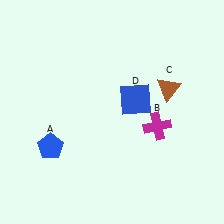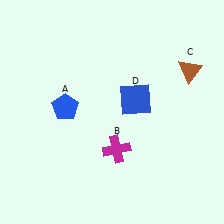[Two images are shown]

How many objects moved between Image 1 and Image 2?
3 objects moved between the two images.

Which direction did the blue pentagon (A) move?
The blue pentagon (A) moved up.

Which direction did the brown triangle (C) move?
The brown triangle (C) moved right.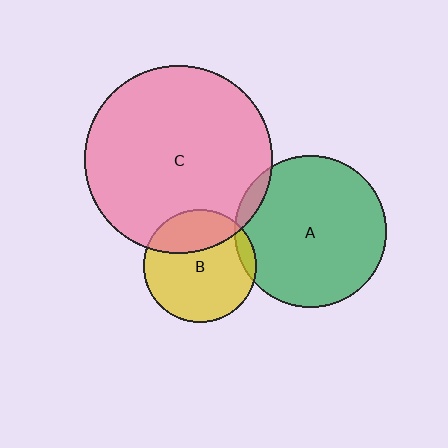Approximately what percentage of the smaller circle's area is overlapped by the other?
Approximately 5%.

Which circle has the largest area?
Circle C (pink).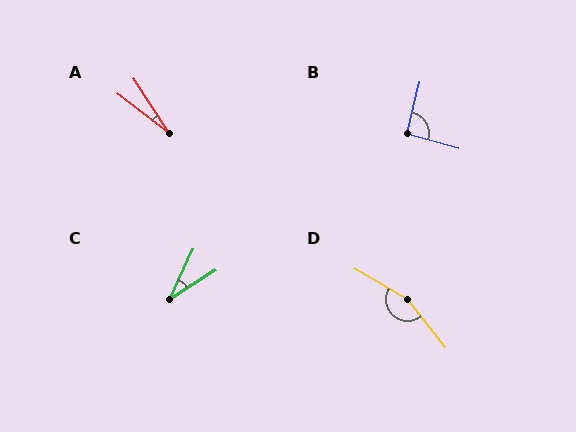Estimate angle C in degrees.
Approximately 33 degrees.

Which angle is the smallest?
A, at approximately 19 degrees.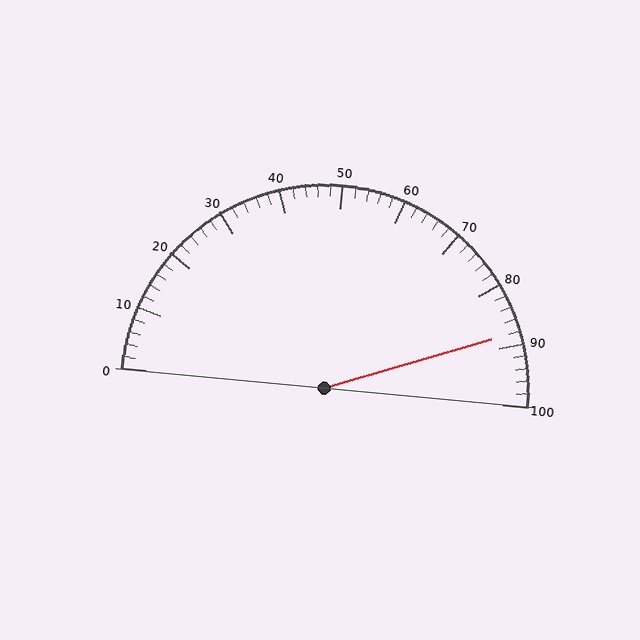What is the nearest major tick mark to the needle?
The nearest major tick mark is 90.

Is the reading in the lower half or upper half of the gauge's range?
The reading is in the upper half of the range (0 to 100).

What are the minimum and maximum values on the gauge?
The gauge ranges from 0 to 100.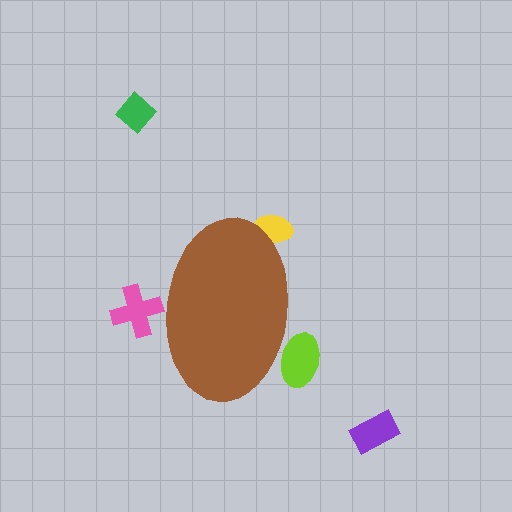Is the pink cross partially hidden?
Yes, the pink cross is partially hidden behind the brown ellipse.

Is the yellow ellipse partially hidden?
Yes, the yellow ellipse is partially hidden behind the brown ellipse.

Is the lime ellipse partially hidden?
Yes, the lime ellipse is partially hidden behind the brown ellipse.